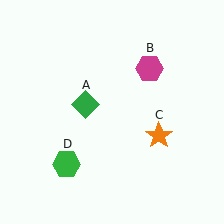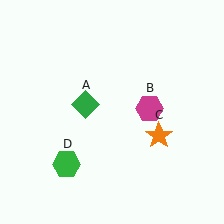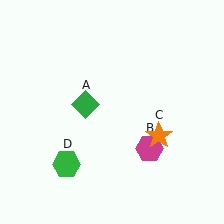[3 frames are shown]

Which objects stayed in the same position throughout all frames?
Green diamond (object A) and orange star (object C) and green hexagon (object D) remained stationary.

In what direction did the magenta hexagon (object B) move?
The magenta hexagon (object B) moved down.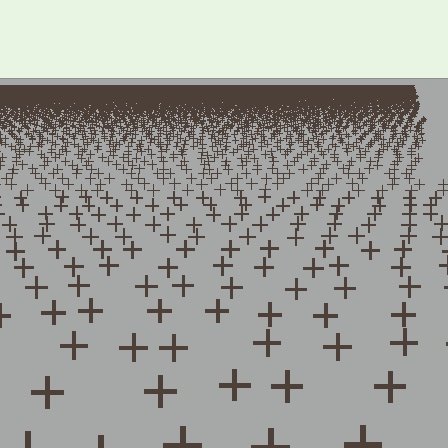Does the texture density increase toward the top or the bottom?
Density increases toward the top.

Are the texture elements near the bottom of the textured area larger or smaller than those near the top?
Larger. Near the bottom, elements are closer to the viewer and appear at a bigger on-screen size.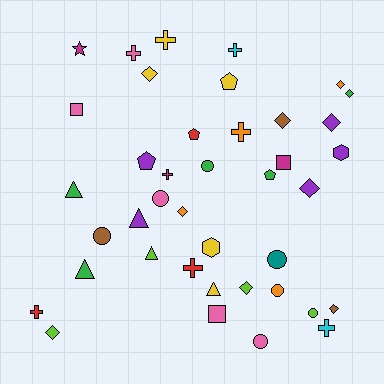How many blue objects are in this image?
There are no blue objects.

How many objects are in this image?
There are 40 objects.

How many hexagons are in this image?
There are 2 hexagons.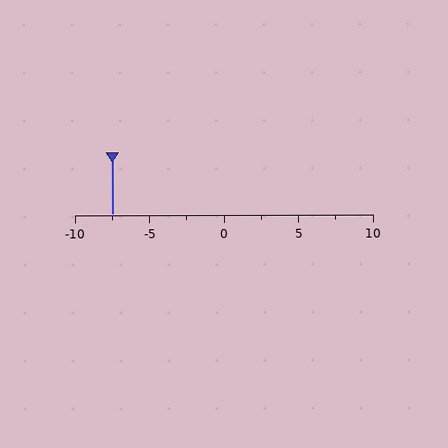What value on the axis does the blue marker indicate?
The marker indicates approximately -7.5.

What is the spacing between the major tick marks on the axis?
The major ticks are spaced 5 apart.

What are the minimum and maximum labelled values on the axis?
The axis runs from -10 to 10.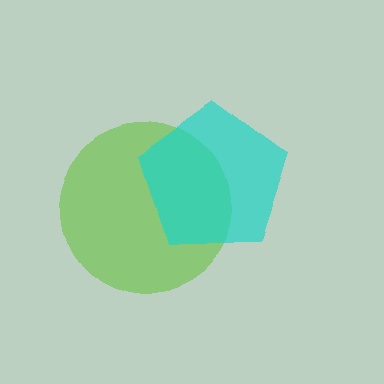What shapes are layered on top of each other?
The layered shapes are: a lime circle, a cyan pentagon.